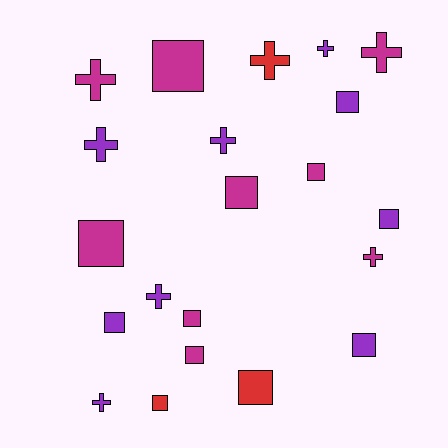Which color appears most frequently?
Magenta, with 9 objects.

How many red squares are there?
There are 2 red squares.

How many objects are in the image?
There are 21 objects.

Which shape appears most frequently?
Square, with 12 objects.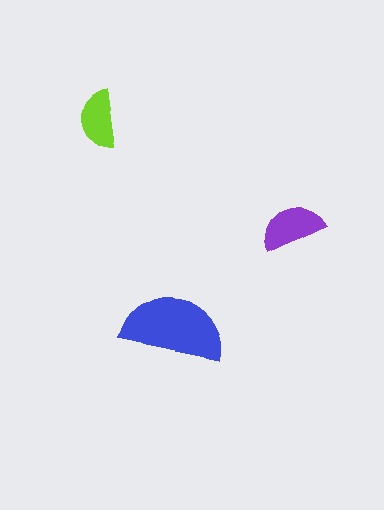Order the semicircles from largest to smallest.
the blue one, the purple one, the lime one.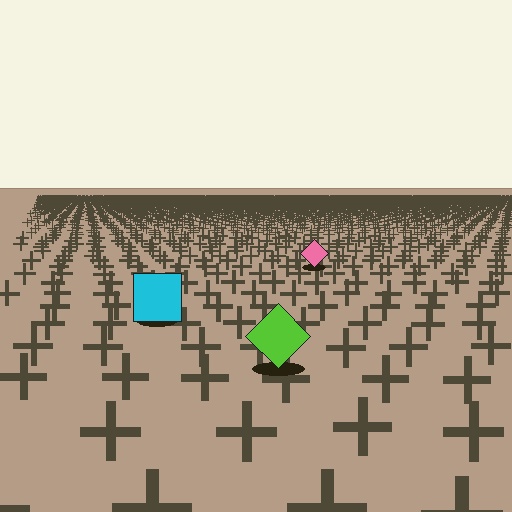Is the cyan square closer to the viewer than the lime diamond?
No. The lime diamond is closer — you can tell from the texture gradient: the ground texture is coarser near it.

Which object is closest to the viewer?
The lime diamond is closest. The texture marks near it are larger and more spread out.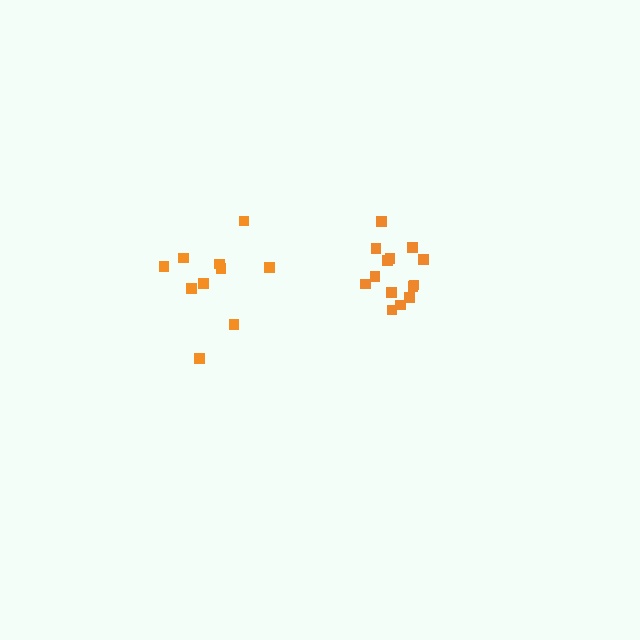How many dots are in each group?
Group 1: 14 dots, Group 2: 10 dots (24 total).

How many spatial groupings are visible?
There are 2 spatial groupings.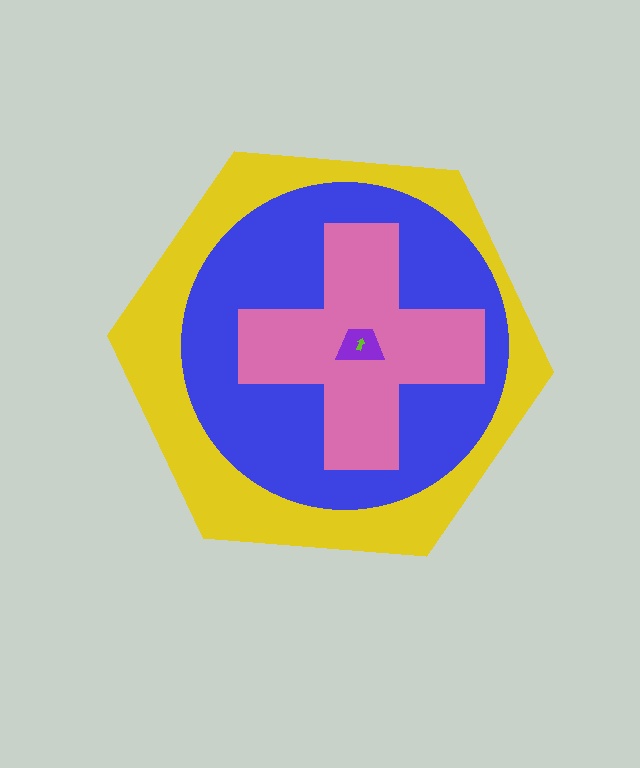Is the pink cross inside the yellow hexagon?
Yes.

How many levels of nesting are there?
5.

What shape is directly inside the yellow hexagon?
The blue circle.